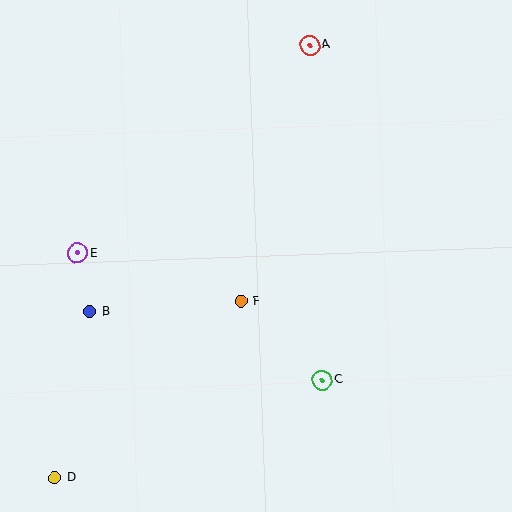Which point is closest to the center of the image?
Point F at (241, 301) is closest to the center.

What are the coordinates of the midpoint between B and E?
The midpoint between B and E is at (83, 283).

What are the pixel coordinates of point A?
Point A is at (310, 45).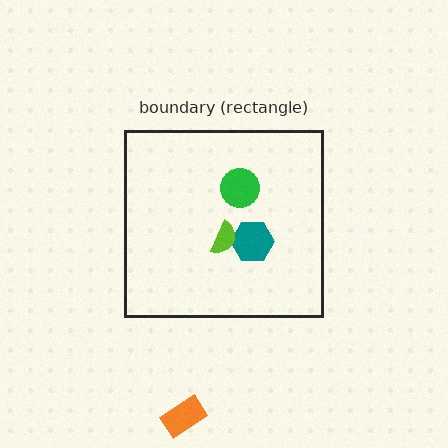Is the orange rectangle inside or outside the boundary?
Outside.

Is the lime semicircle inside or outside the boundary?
Inside.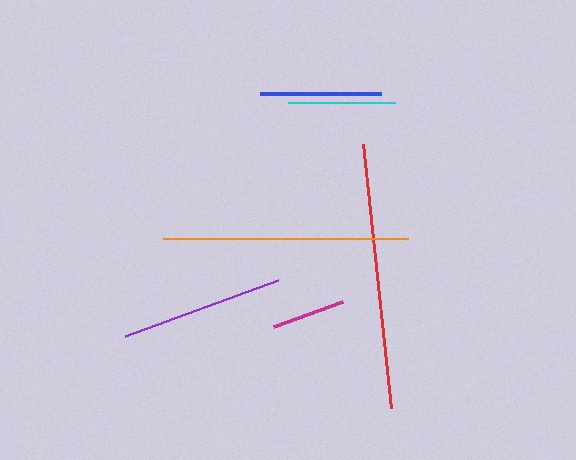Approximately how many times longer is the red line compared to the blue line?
The red line is approximately 2.2 times the length of the blue line.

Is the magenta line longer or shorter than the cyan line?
The cyan line is longer than the magenta line.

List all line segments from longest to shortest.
From longest to shortest: red, orange, purple, blue, cyan, magenta.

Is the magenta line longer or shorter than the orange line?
The orange line is longer than the magenta line.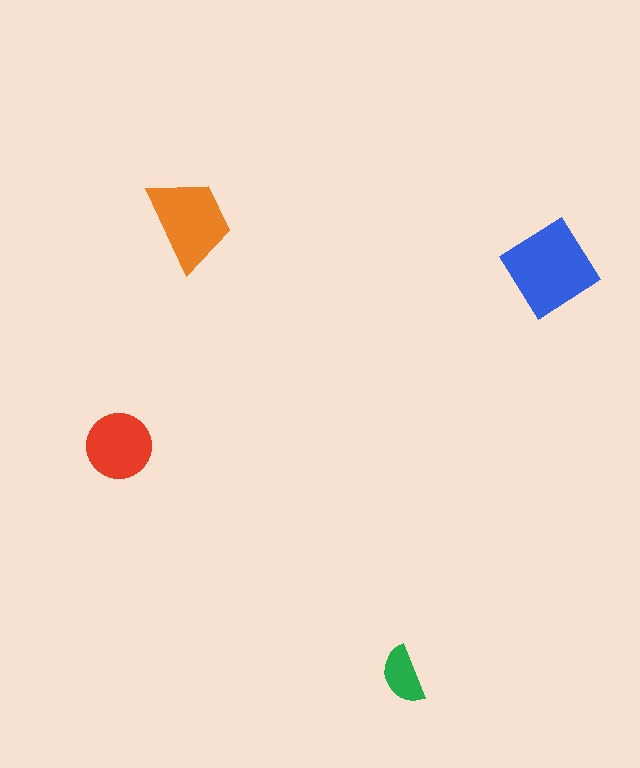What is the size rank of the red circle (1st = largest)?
3rd.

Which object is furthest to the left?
The red circle is leftmost.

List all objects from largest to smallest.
The blue diamond, the orange trapezoid, the red circle, the green semicircle.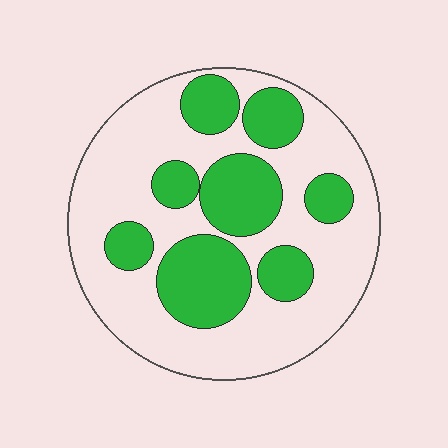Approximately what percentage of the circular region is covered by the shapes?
Approximately 35%.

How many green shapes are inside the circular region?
8.